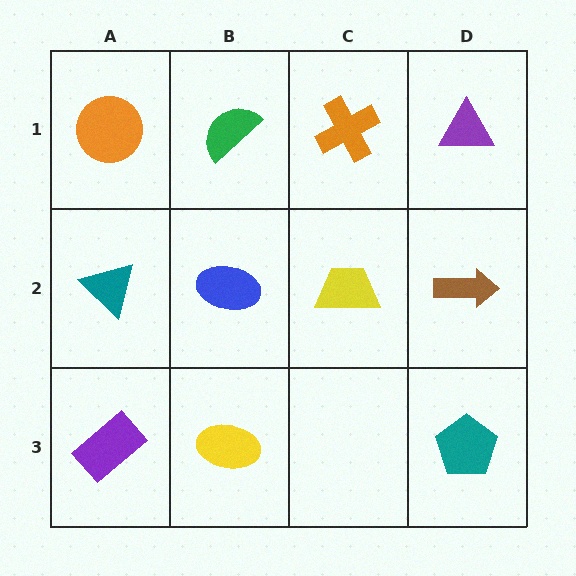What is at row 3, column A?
A purple rectangle.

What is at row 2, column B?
A blue ellipse.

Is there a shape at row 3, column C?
No, that cell is empty.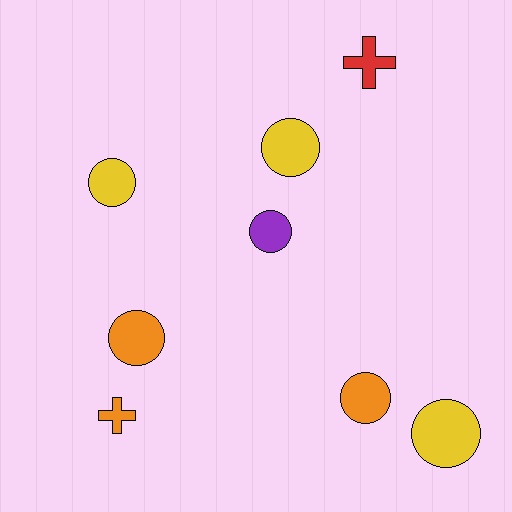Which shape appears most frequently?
Circle, with 6 objects.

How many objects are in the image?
There are 8 objects.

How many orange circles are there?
There are 2 orange circles.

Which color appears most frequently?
Orange, with 3 objects.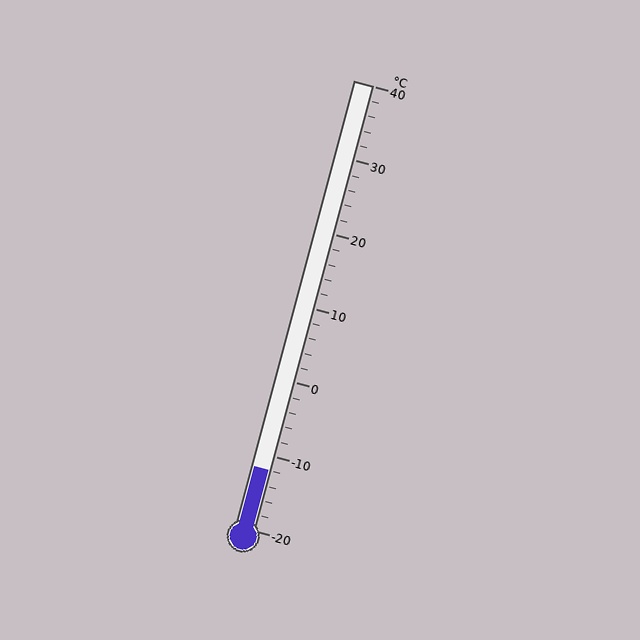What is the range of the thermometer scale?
The thermometer scale ranges from -20°C to 40°C.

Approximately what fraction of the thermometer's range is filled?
The thermometer is filled to approximately 15% of its range.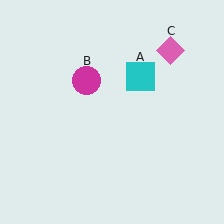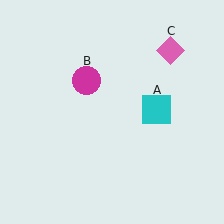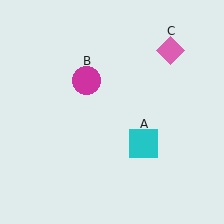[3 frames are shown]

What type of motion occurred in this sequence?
The cyan square (object A) rotated clockwise around the center of the scene.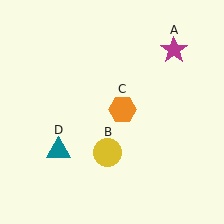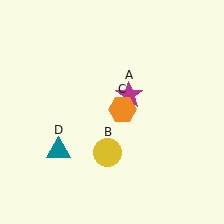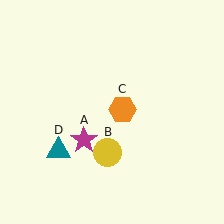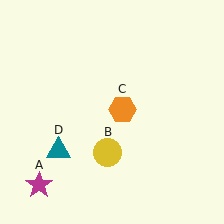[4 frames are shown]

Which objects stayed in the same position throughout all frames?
Yellow circle (object B) and orange hexagon (object C) and teal triangle (object D) remained stationary.